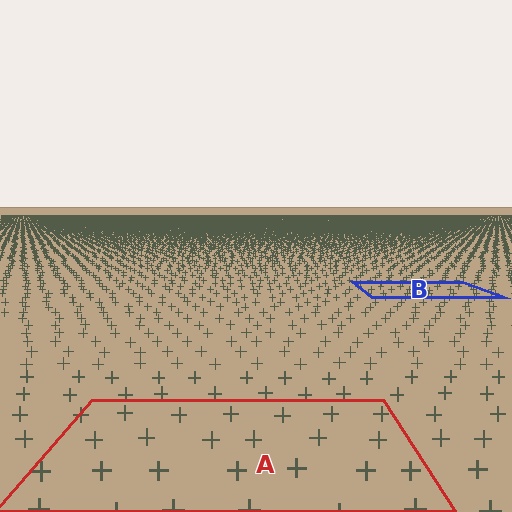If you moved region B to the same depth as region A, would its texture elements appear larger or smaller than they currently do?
They would appear larger. At a closer depth, the same texture elements are projected at a bigger on-screen size.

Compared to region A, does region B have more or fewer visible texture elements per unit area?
Region B has more texture elements per unit area — they are packed more densely because it is farther away.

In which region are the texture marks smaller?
The texture marks are smaller in region B, because it is farther away.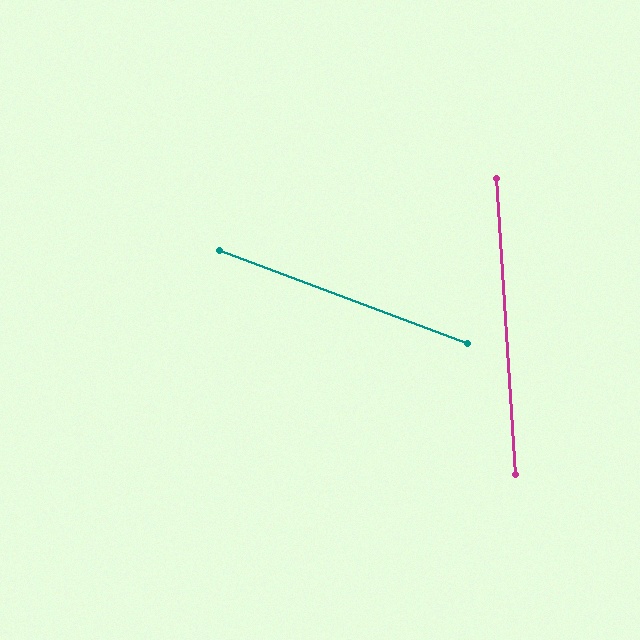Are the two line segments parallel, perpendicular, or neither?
Neither parallel nor perpendicular — they differ by about 66°.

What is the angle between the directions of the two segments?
Approximately 66 degrees.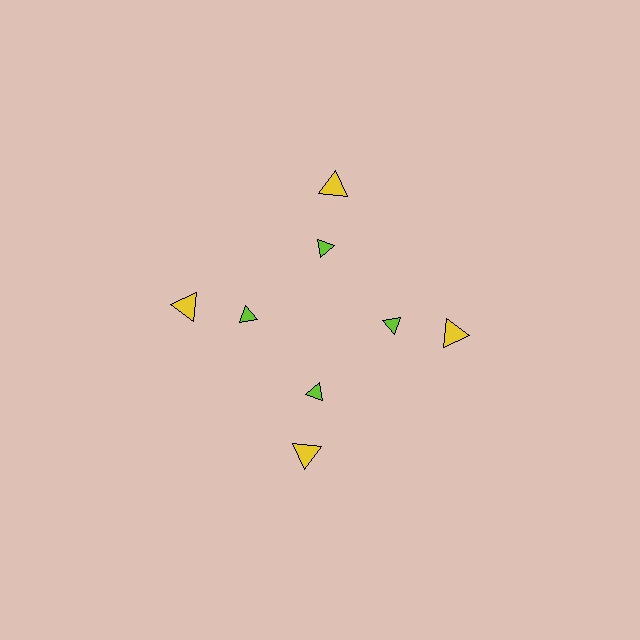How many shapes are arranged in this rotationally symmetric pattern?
There are 8 shapes, arranged in 4 groups of 2.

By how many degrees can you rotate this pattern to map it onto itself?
The pattern maps onto itself every 90 degrees of rotation.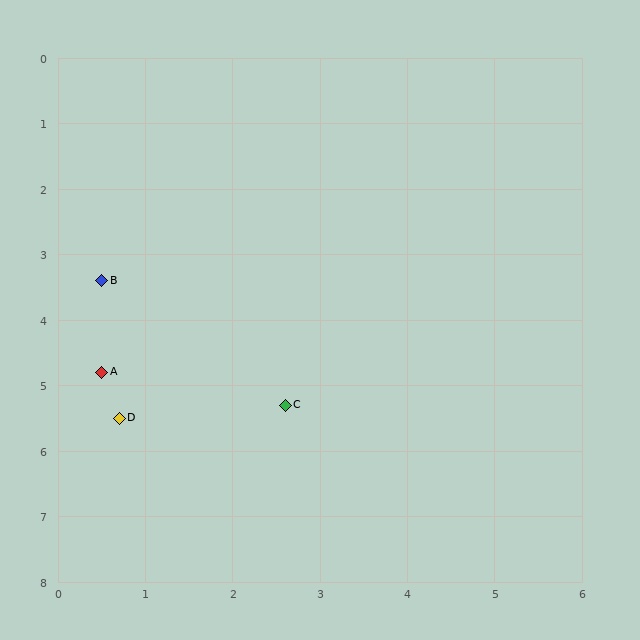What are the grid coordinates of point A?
Point A is at approximately (0.5, 4.8).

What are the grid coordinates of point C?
Point C is at approximately (2.6, 5.3).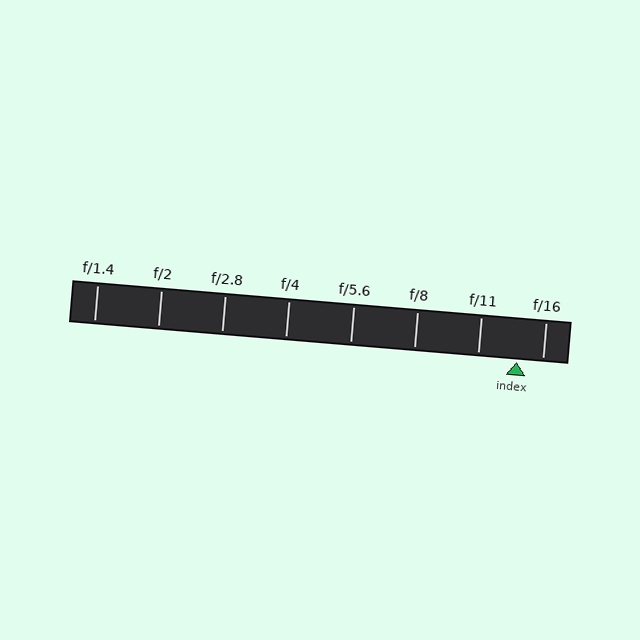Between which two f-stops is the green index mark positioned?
The index mark is between f/11 and f/16.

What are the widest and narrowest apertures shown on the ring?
The widest aperture shown is f/1.4 and the narrowest is f/16.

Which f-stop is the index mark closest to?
The index mark is closest to f/16.